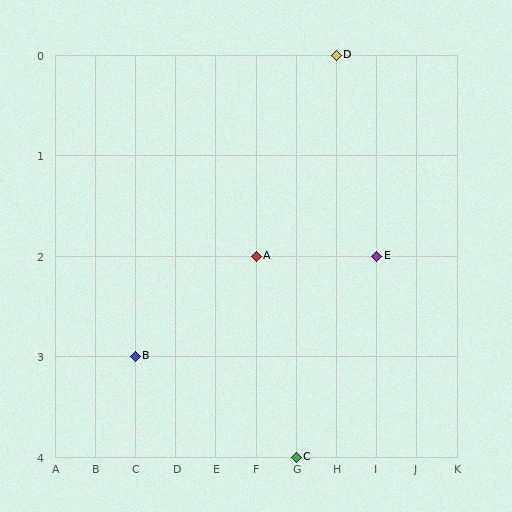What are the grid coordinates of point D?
Point D is at grid coordinates (H, 0).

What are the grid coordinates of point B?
Point B is at grid coordinates (C, 3).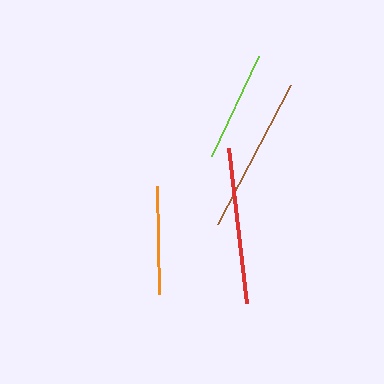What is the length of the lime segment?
The lime segment is approximately 111 pixels long.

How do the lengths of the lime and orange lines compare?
The lime and orange lines are approximately the same length.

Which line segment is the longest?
The red line is the longest at approximately 157 pixels.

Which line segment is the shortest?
The orange line is the shortest at approximately 108 pixels.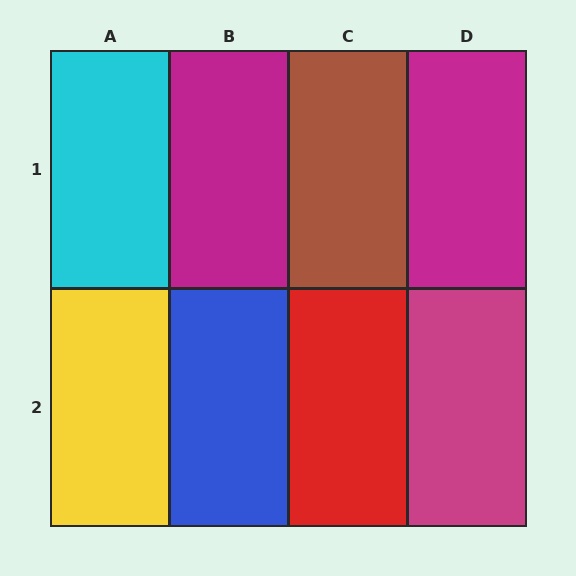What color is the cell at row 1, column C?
Brown.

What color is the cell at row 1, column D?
Magenta.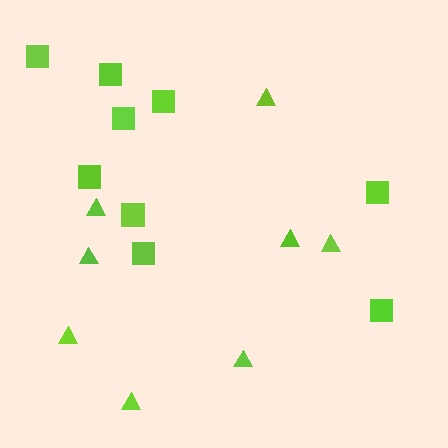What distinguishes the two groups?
There are 2 groups: one group of triangles (8) and one group of squares (9).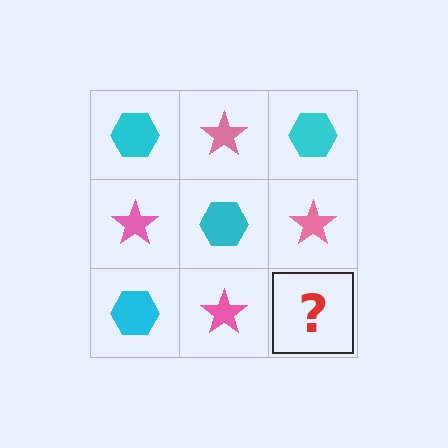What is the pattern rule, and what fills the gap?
The rule is that it alternates cyan hexagon and pink star in a checkerboard pattern. The gap should be filled with a cyan hexagon.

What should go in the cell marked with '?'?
The missing cell should contain a cyan hexagon.